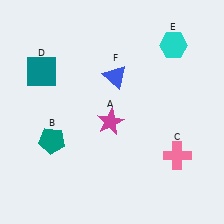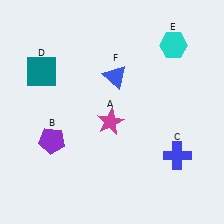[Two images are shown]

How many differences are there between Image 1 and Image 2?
There are 2 differences between the two images.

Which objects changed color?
B changed from teal to purple. C changed from pink to blue.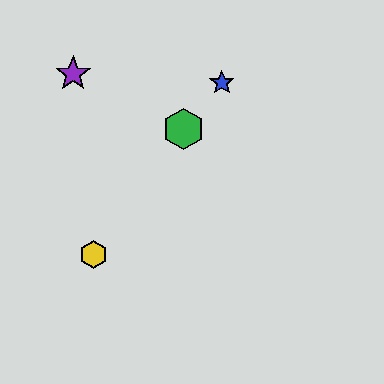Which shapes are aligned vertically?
The red star, the green hexagon are aligned vertically.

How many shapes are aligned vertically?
2 shapes (the red star, the green hexagon) are aligned vertically.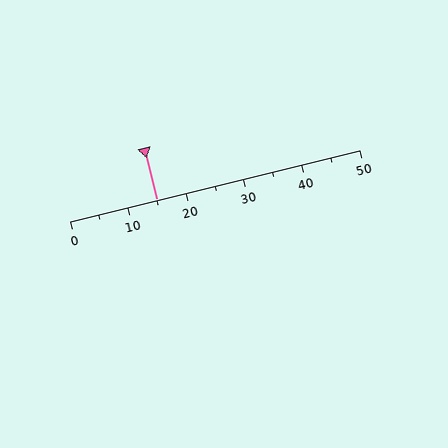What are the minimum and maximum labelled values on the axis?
The axis runs from 0 to 50.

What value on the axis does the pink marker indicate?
The marker indicates approximately 15.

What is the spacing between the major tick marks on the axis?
The major ticks are spaced 10 apart.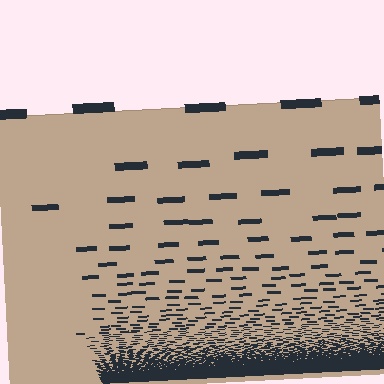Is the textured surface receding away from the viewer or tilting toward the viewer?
The surface appears to tilt toward the viewer. Texture elements get larger and sparser toward the top.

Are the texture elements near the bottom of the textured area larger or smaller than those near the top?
Smaller. The gradient is inverted — elements near the bottom are smaller and denser.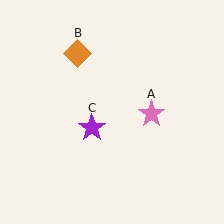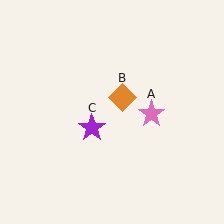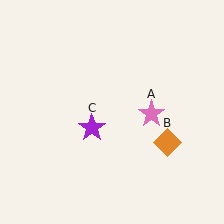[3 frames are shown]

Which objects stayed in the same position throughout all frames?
Pink star (object A) and purple star (object C) remained stationary.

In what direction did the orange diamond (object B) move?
The orange diamond (object B) moved down and to the right.